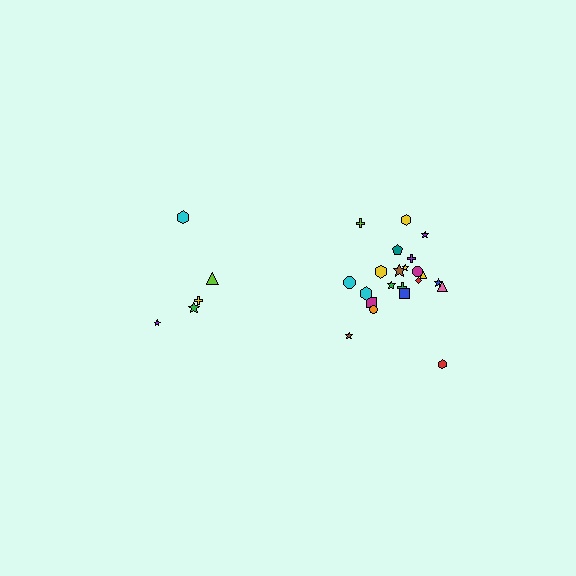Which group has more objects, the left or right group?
The right group.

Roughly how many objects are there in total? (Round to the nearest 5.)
Roughly 25 objects in total.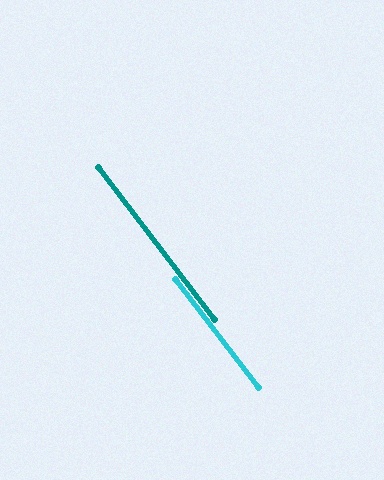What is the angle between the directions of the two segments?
Approximately 0 degrees.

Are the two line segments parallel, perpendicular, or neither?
Parallel — their directions differ by only 0.1°.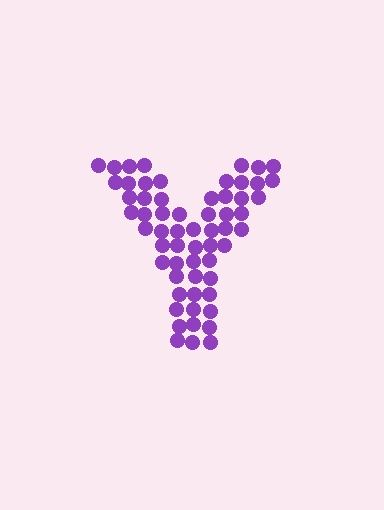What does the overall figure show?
The overall figure shows the letter Y.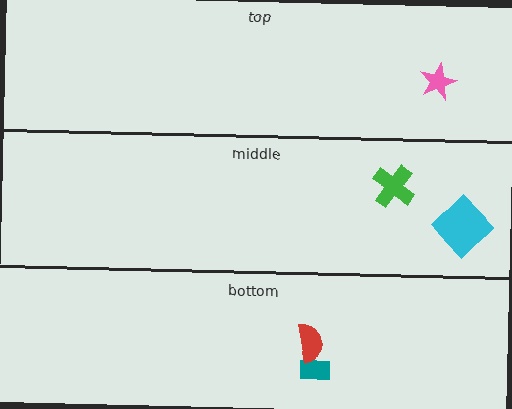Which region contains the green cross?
The middle region.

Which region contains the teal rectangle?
The bottom region.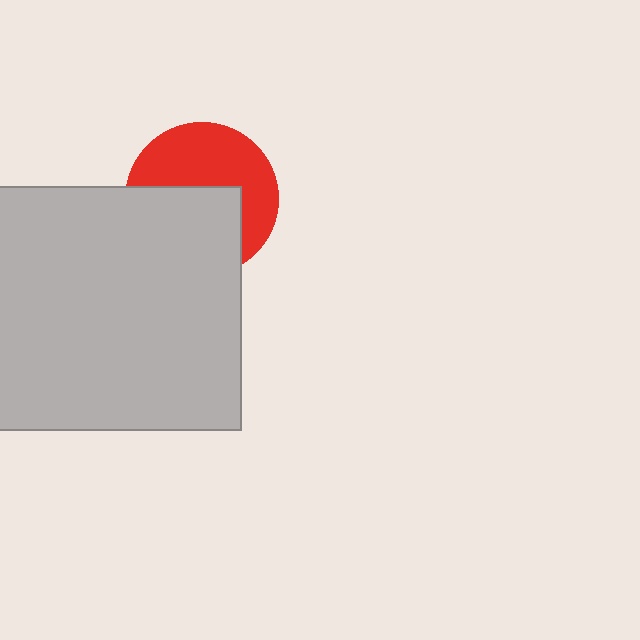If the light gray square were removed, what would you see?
You would see the complete red circle.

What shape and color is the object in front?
The object in front is a light gray square.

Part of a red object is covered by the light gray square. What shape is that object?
It is a circle.